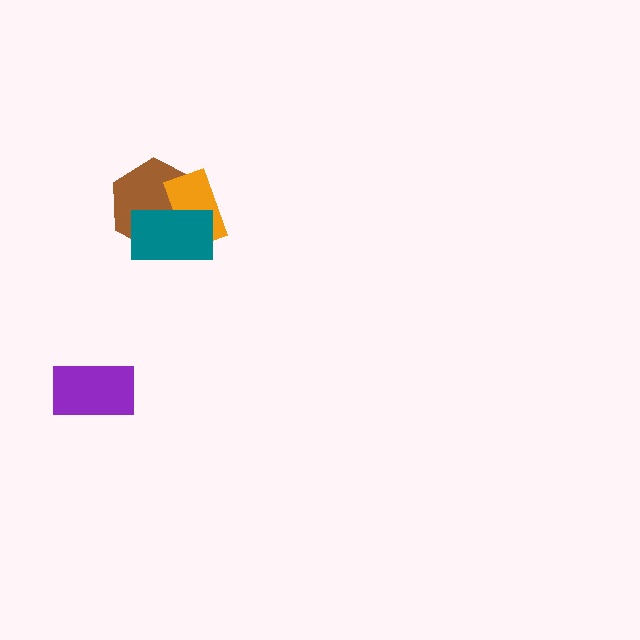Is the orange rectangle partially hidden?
Yes, it is partially covered by another shape.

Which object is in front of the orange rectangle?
The teal rectangle is in front of the orange rectangle.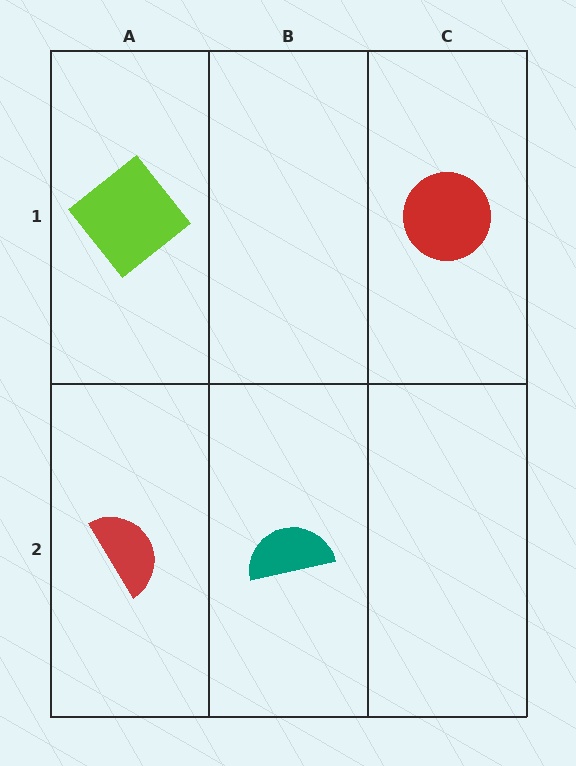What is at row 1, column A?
A lime diamond.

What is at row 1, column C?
A red circle.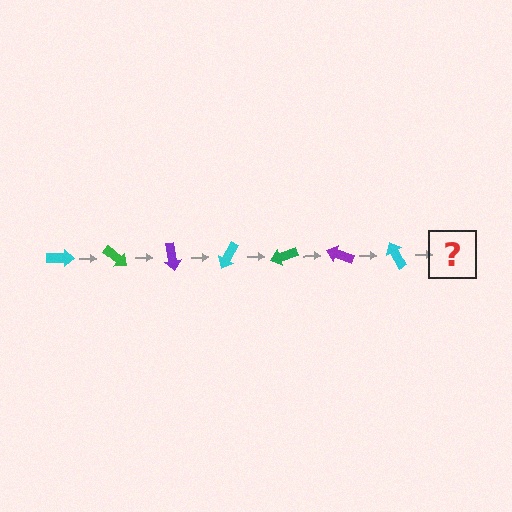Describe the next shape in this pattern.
It should be a green arrow, rotated 280 degrees from the start.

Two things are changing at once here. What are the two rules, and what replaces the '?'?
The two rules are that it rotates 40 degrees each step and the color cycles through cyan, green, and purple. The '?' should be a green arrow, rotated 280 degrees from the start.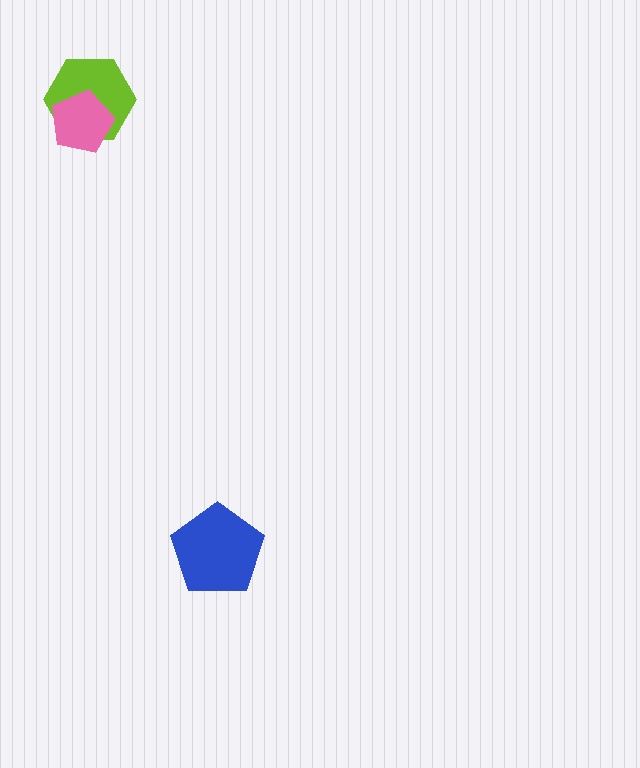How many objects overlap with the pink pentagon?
1 object overlaps with the pink pentagon.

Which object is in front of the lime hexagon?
The pink pentagon is in front of the lime hexagon.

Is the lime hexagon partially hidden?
Yes, it is partially covered by another shape.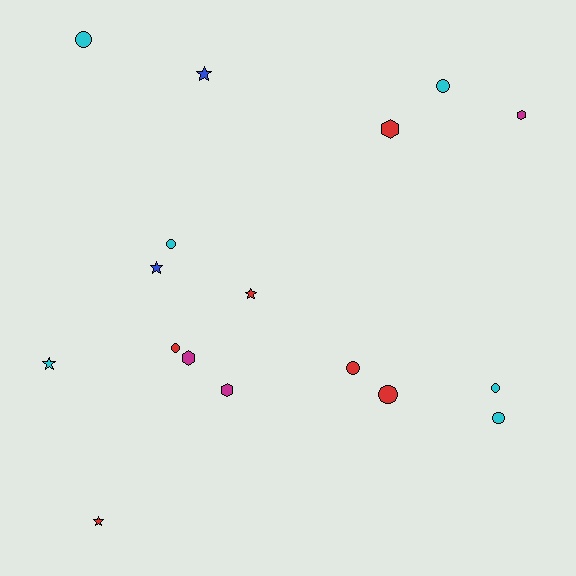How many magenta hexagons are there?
There are 3 magenta hexagons.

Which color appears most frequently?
Cyan, with 6 objects.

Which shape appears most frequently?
Circle, with 8 objects.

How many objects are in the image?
There are 17 objects.